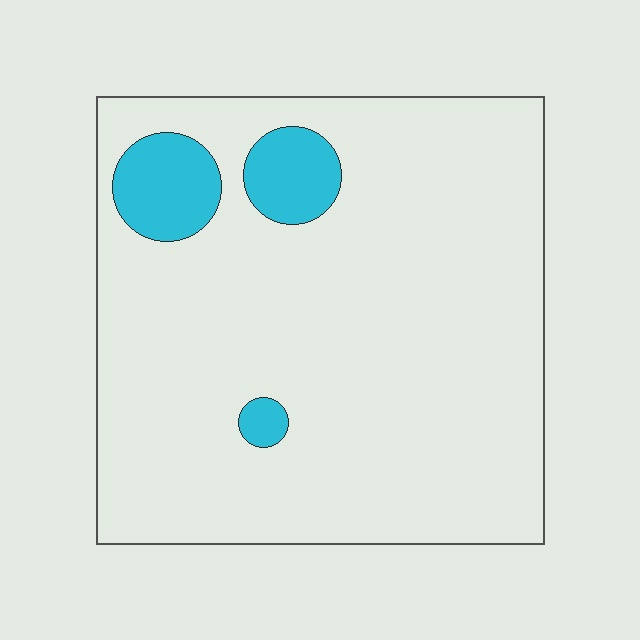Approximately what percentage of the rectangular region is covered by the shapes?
Approximately 10%.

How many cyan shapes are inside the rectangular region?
3.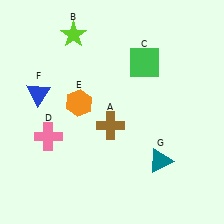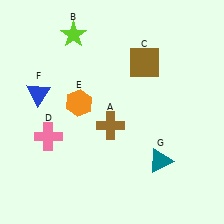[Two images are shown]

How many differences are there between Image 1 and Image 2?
There is 1 difference between the two images.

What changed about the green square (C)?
In Image 1, C is green. In Image 2, it changed to brown.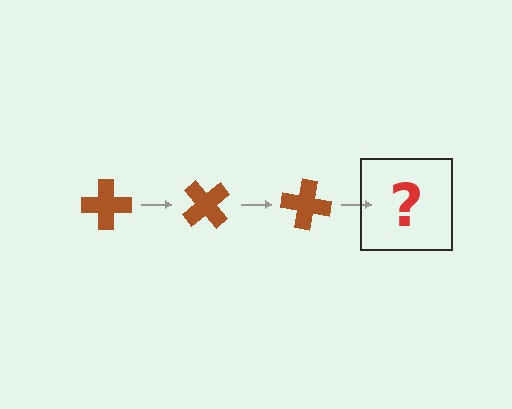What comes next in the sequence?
The next element should be a brown cross rotated 150 degrees.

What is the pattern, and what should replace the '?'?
The pattern is that the cross rotates 50 degrees each step. The '?' should be a brown cross rotated 150 degrees.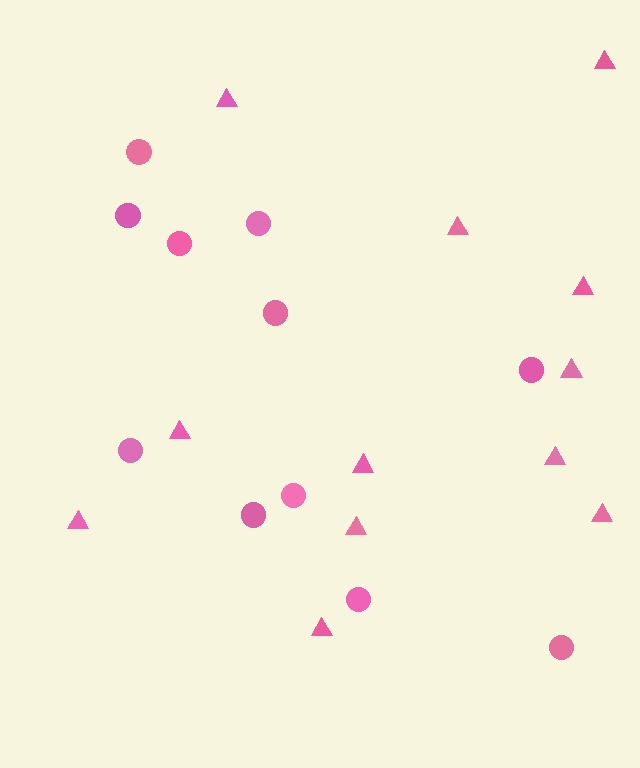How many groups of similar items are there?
There are 2 groups: one group of triangles (12) and one group of circles (11).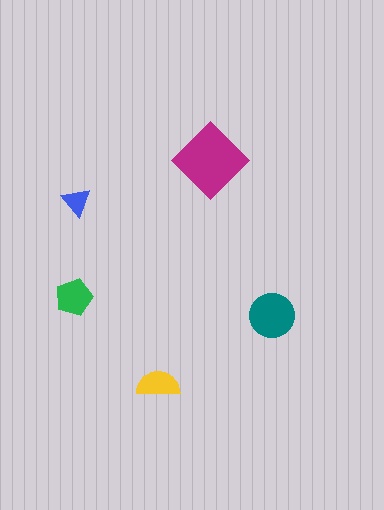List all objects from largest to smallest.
The magenta diamond, the teal circle, the green pentagon, the yellow semicircle, the blue triangle.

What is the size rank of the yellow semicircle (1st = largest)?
4th.